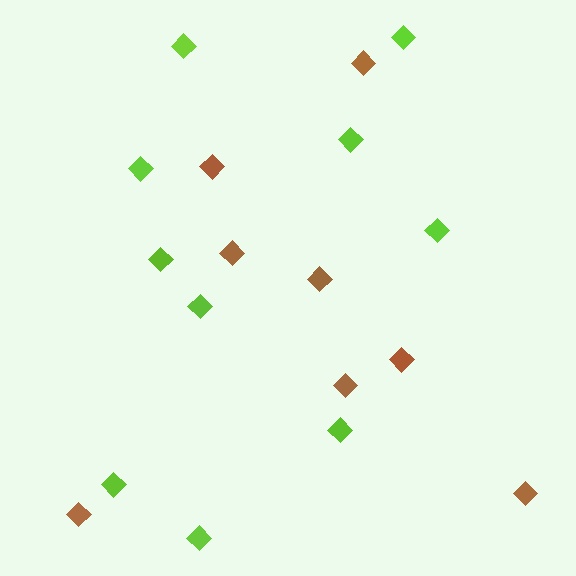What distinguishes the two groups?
There are 2 groups: one group of brown diamonds (8) and one group of lime diamonds (10).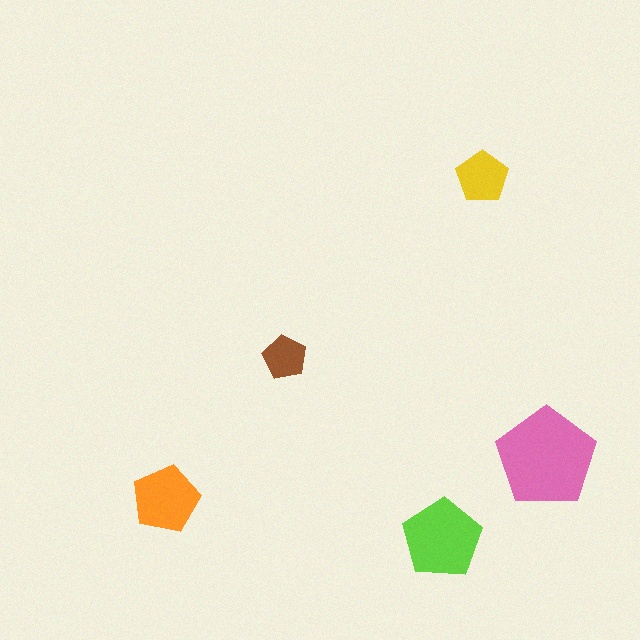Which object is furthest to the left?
The orange pentagon is leftmost.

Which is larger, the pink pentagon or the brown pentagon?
The pink one.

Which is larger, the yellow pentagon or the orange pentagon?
The orange one.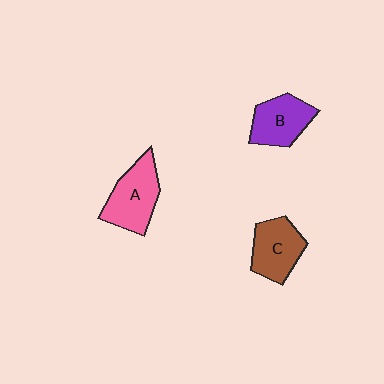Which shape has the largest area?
Shape A (pink).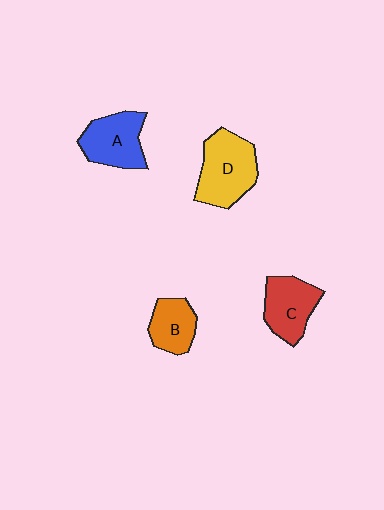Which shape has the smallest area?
Shape B (orange).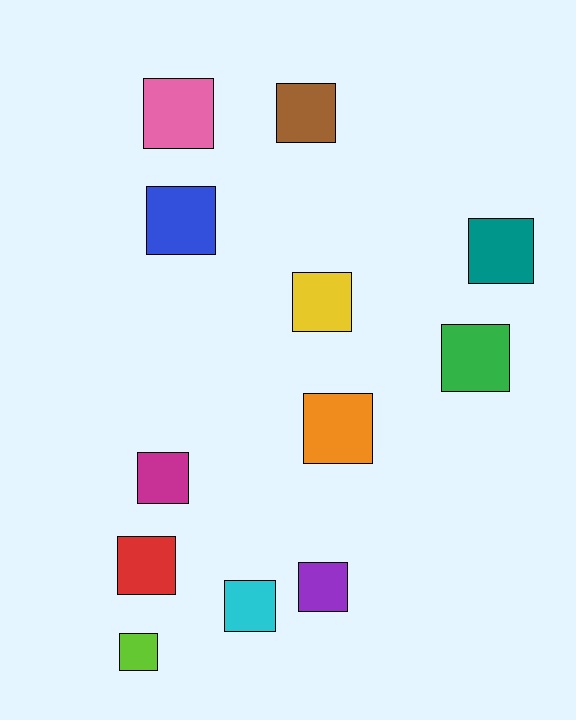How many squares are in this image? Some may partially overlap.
There are 12 squares.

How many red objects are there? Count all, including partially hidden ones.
There is 1 red object.